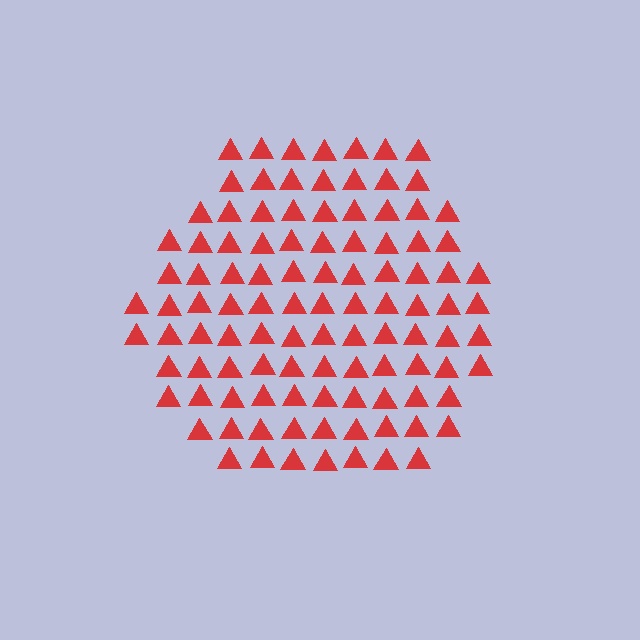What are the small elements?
The small elements are triangles.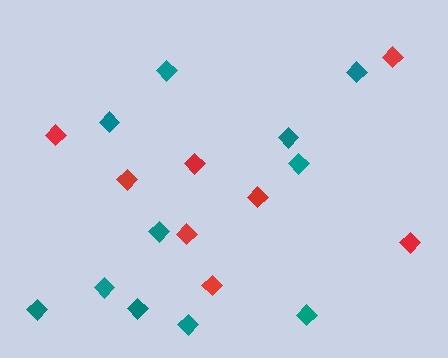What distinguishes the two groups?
There are 2 groups: one group of red diamonds (8) and one group of teal diamonds (11).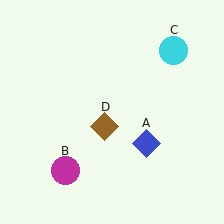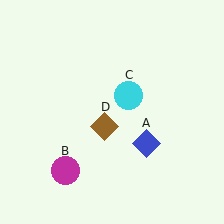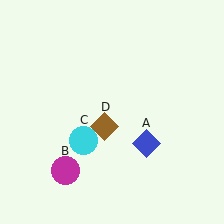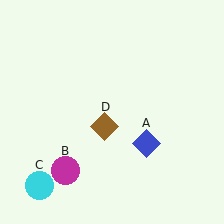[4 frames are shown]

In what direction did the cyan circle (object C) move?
The cyan circle (object C) moved down and to the left.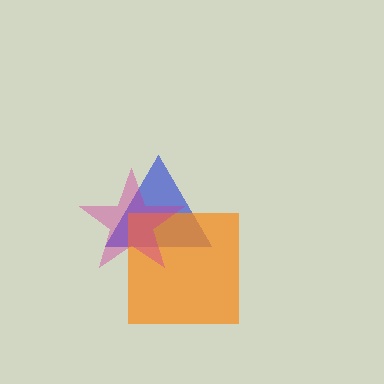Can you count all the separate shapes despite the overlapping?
Yes, there are 3 separate shapes.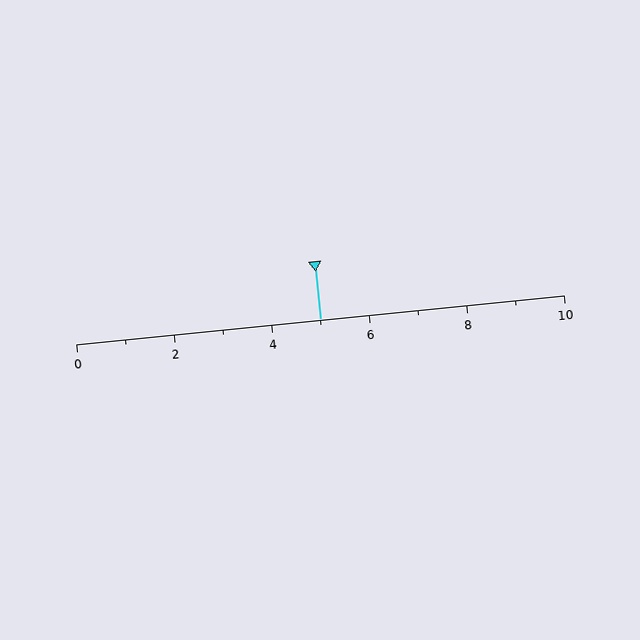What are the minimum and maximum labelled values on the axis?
The axis runs from 0 to 10.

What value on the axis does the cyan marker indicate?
The marker indicates approximately 5.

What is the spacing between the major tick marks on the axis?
The major ticks are spaced 2 apart.